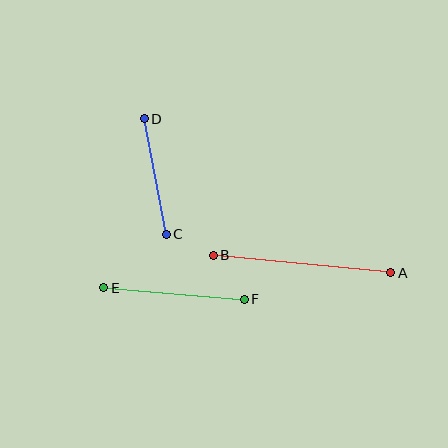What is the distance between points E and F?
The distance is approximately 141 pixels.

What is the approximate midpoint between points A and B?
The midpoint is at approximately (302, 264) pixels.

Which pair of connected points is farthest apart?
Points A and B are farthest apart.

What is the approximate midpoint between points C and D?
The midpoint is at approximately (155, 177) pixels.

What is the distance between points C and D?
The distance is approximately 117 pixels.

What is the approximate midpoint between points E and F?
The midpoint is at approximately (174, 293) pixels.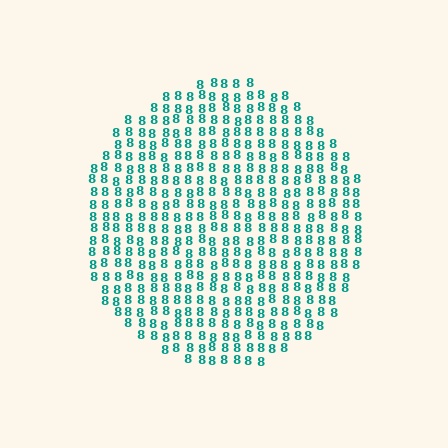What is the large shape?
The large shape is a circle.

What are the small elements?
The small elements are digit 8's.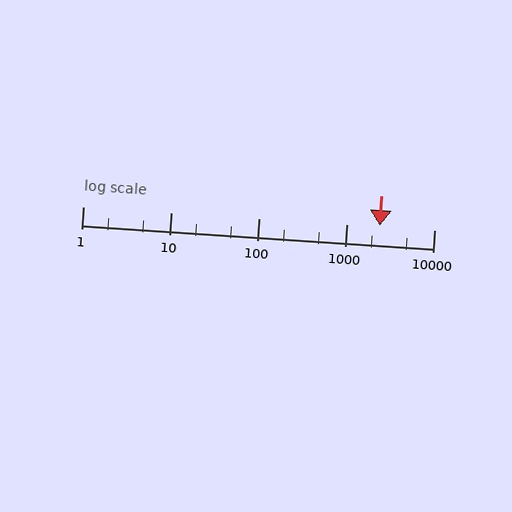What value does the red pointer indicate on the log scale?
The pointer indicates approximately 2400.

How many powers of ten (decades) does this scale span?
The scale spans 4 decades, from 1 to 10000.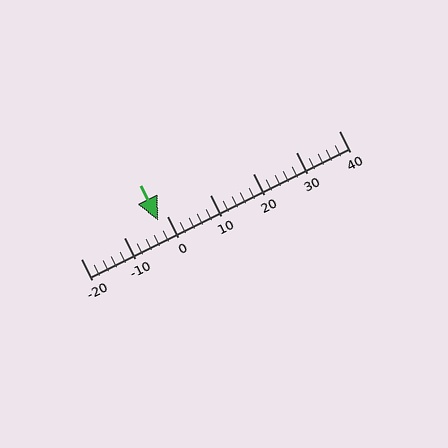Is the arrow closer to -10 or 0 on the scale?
The arrow is closer to 0.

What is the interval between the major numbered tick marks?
The major tick marks are spaced 10 units apart.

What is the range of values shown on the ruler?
The ruler shows values from -20 to 40.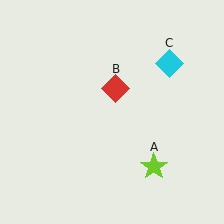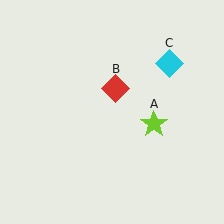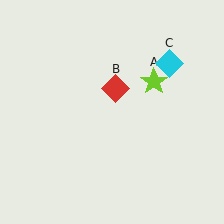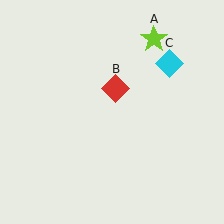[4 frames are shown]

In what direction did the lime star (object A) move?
The lime star (object A) moved up.